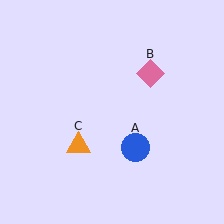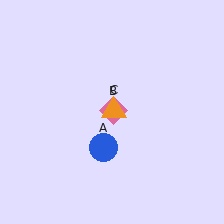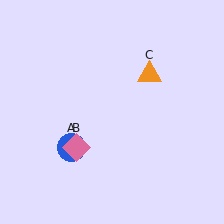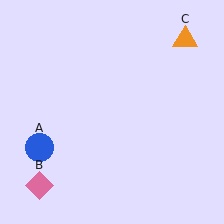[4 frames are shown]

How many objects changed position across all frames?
3 objects changed position: blue circle (object A), pink diamond (object B), orange triangle (object C).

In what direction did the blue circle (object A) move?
The blue circle (object A) moved left.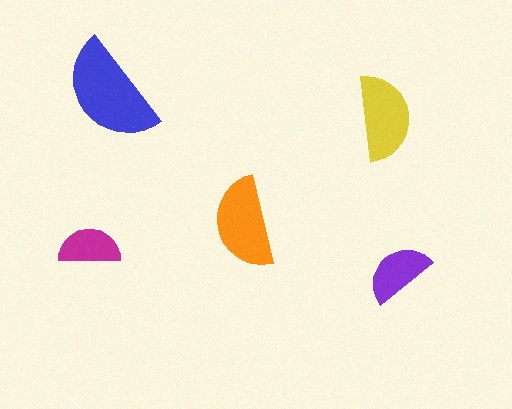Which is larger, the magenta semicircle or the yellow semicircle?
The yellow one.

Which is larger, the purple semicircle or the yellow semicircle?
The yellow one.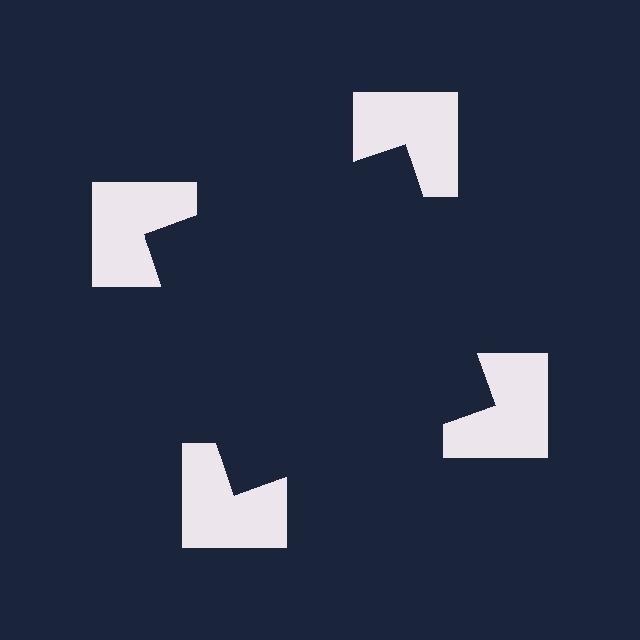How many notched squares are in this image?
There are 4 — one at each vertex of the illusory square.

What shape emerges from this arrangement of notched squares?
An illusory square — its edges are inferred from the aligned wedge cuts in the notched squares, not physically drawn.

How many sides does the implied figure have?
4 sides.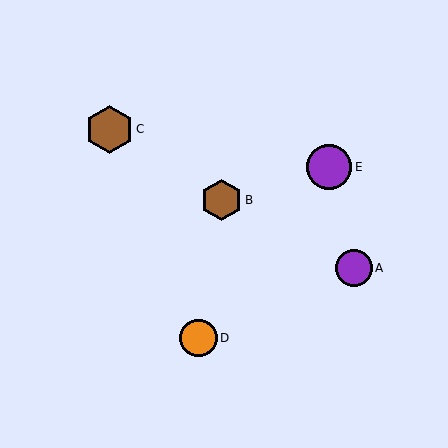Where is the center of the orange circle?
The center of the orange circle is at (199, 338).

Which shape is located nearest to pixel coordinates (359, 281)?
The purple circle (labeled A) at (354, 268) is nearest to that location.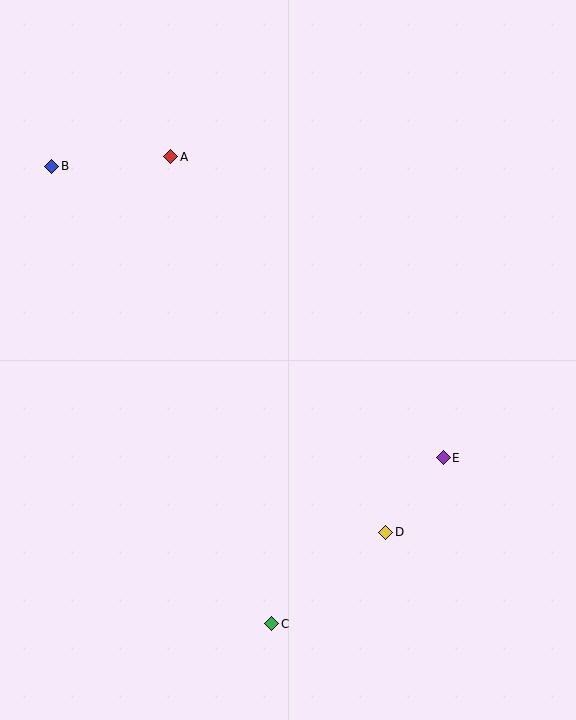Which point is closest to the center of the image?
Point E at (443, 458) is closest to the center.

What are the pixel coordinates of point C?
Point C is at (272, 624).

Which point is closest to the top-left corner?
Point B is closest to the top-left corner.